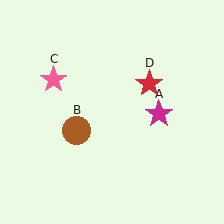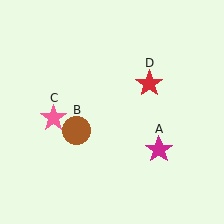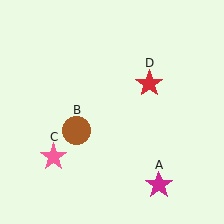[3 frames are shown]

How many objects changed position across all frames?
2 objects changed position: magenta star (object A), pink star (object C).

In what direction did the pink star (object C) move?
The pink star (object C) moved down.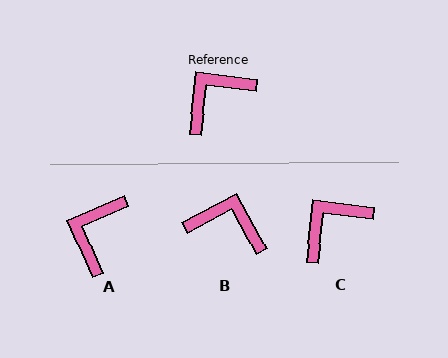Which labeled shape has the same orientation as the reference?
C.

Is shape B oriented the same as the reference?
No, it is off by about 55 degrees.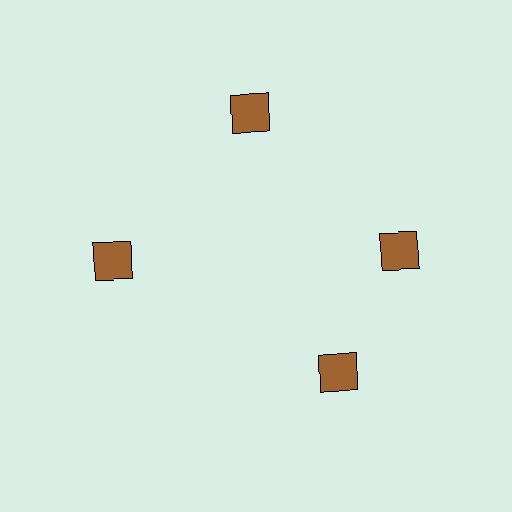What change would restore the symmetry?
The symmetry would be restored by rotating it back into even spacing with its neighbors so that all 4 squares sit at equal angles and equal distance from the center.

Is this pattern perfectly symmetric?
No. The 4 brown squares are arranged in a ring, but one element near the 6 o'clock position is rotated out of alignment along the ring, breaking the 4-fold rotational symmetry.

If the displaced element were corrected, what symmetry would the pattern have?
It would have 4-fold rotational symmetry — the pattern would map onto itself every 90 degrees.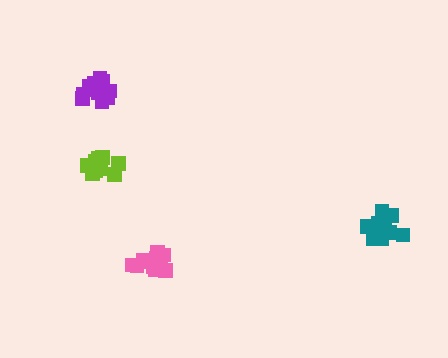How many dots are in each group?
Group 1: 12 dots, Group 2: 12 dots, Group 3: 12 dots, Group 4: 14 dots (50 total).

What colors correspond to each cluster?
The clusters are colored: lime, pink, purple, teal.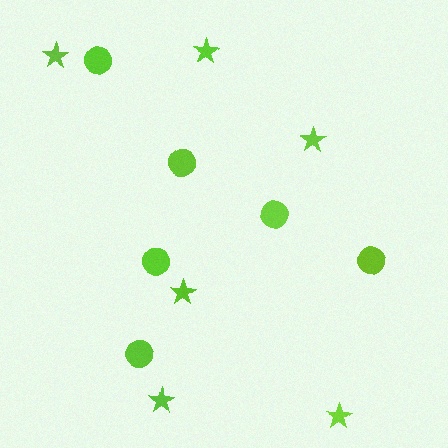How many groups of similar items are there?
There are 2 groups: one group of circles (6) and one group of stars (6).